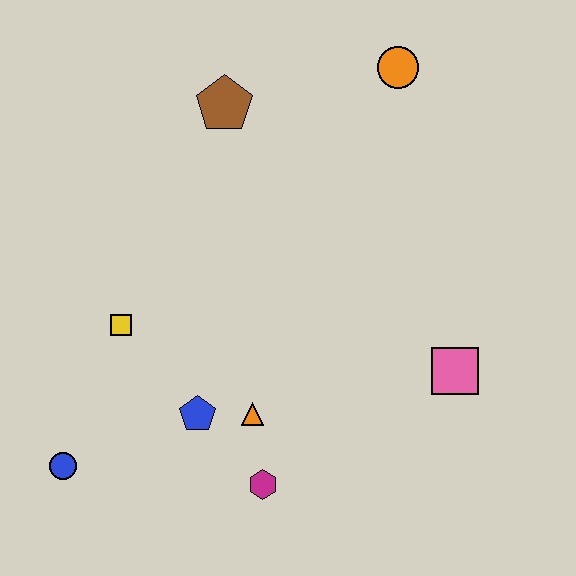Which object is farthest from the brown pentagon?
The blue circle is farthest from the brown pentagon.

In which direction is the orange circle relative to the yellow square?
The orange circle is to the right of the yellow square.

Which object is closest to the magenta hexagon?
The orange triangle is closest to the magenta hexagon.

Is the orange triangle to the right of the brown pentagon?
Yes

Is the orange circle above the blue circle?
Yes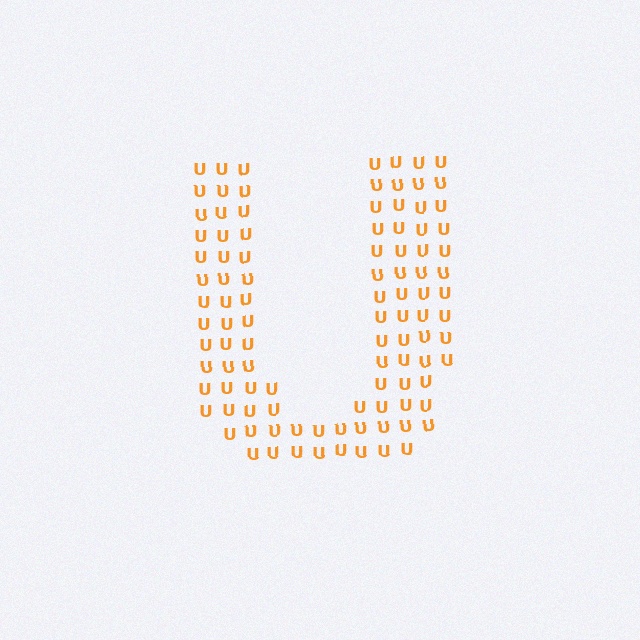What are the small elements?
The small elements are letter U's.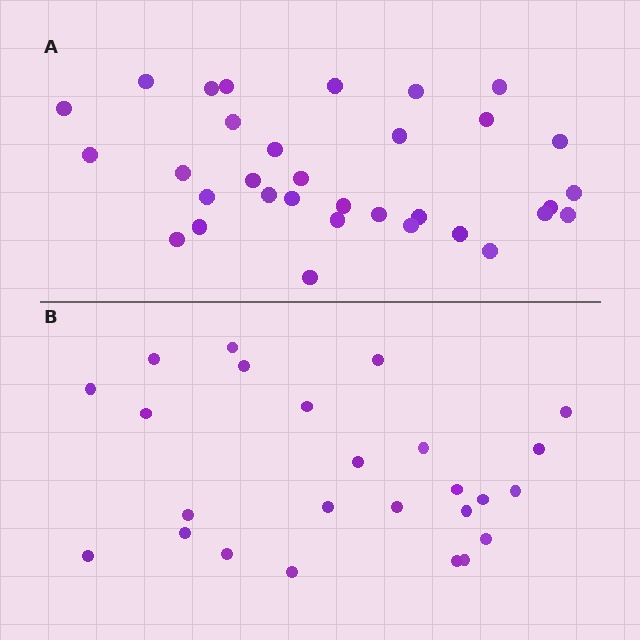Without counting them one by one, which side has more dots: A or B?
Region A (the top region) has more dots.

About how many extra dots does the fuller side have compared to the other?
Region A has roughly 8 or so more dots than region B.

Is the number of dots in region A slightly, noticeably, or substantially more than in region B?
Region A has noticeably more, but not dramatically so. The ratio is roughly 1.3 to 1.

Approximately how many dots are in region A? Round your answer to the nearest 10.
About 30 dots. (The exact count is 33, which rounds to 30.)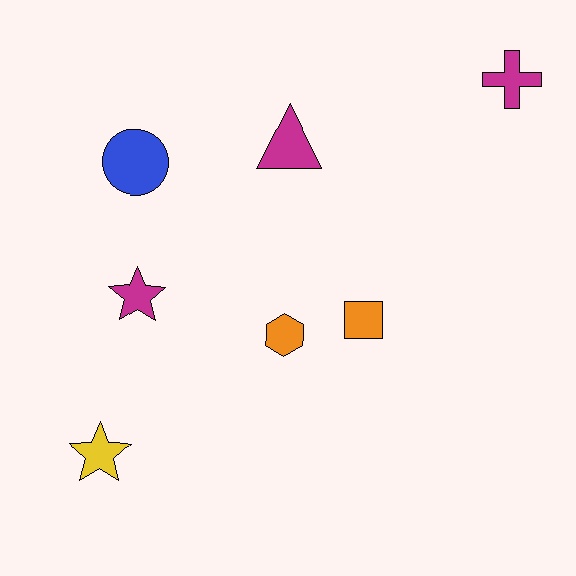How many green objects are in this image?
There are no green objects.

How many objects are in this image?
There are 7 objects.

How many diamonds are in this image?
There are no diamonds.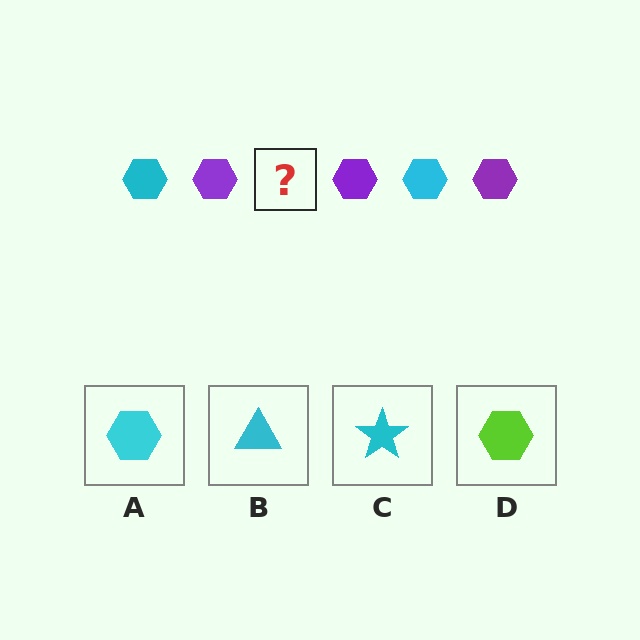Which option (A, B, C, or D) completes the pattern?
A.